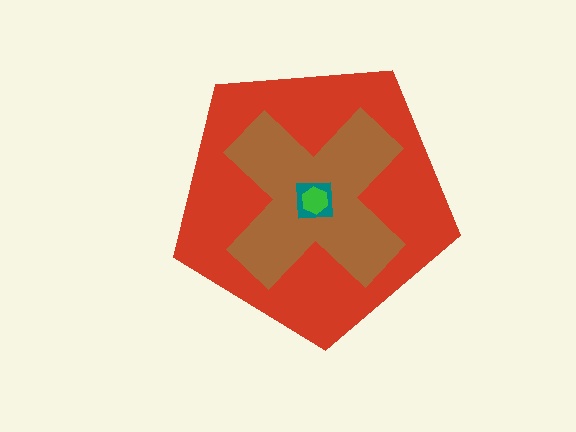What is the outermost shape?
The red pentagon.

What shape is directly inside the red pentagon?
The brown cross.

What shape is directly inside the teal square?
The green hexagon.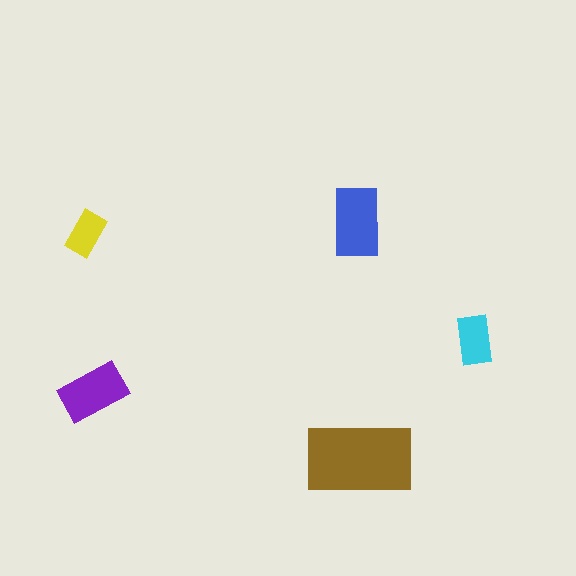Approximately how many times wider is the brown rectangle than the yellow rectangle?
About 2.5 times wider.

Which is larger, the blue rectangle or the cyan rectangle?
The blue one.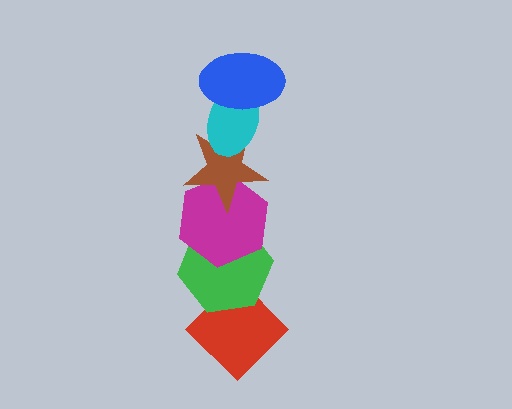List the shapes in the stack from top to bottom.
From top to bottom: the blue ellipse, the cyan ellipse, the brown star, the magenta hexagon, the green hexagon, the red diamond.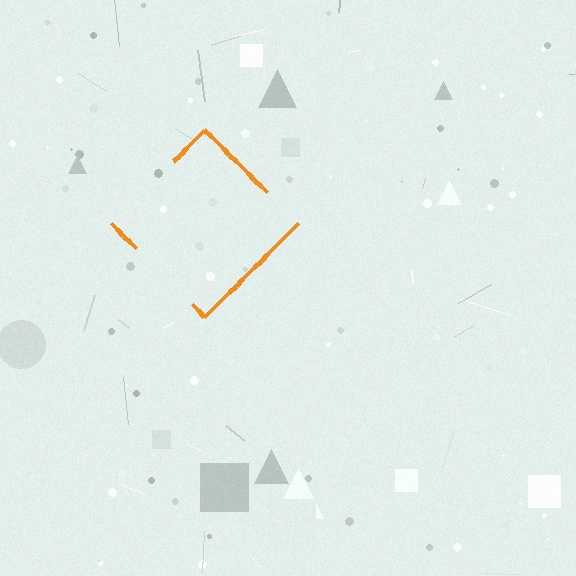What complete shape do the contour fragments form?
The contour fragments form a diamond.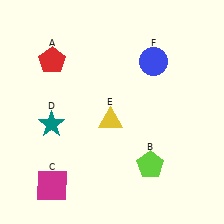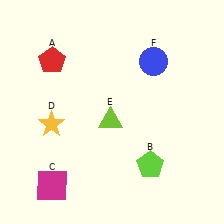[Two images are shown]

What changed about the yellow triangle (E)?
In Image 1, E is yellow. In Image 2, it changed to lime.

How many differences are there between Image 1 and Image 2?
There are 2 differences between the two images.